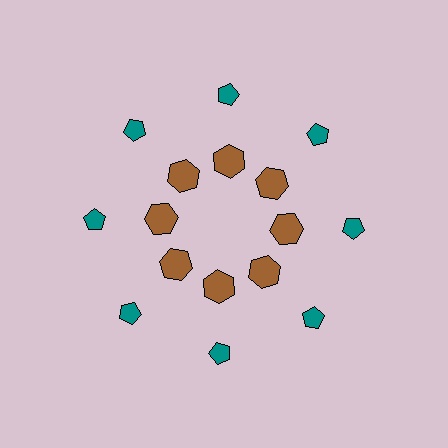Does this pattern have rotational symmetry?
Yes, this pattern has 8-fold rotational symmetry. It looks the same after rotating 45 degrees around the center.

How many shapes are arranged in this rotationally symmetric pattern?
There are 16 shapes, arranged in 8 groups of 2.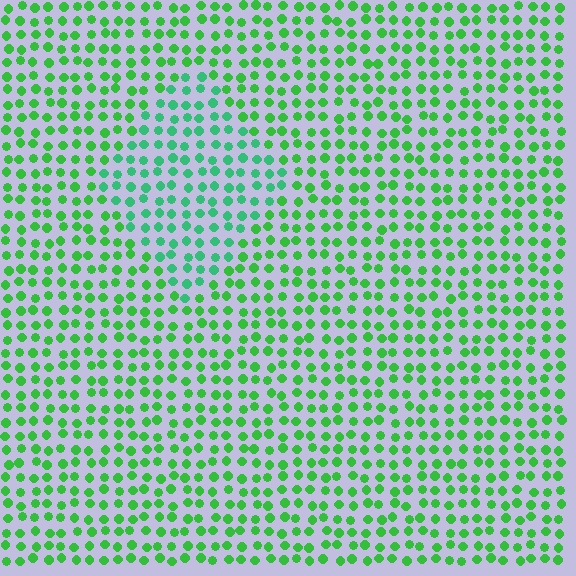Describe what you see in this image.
The image is filled with small green elements in a uniform arrangement. A diamond-shaped region is visible where the elements are tinted to a slightly different hue, forming a subtle color boundary.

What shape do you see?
I see a diamond.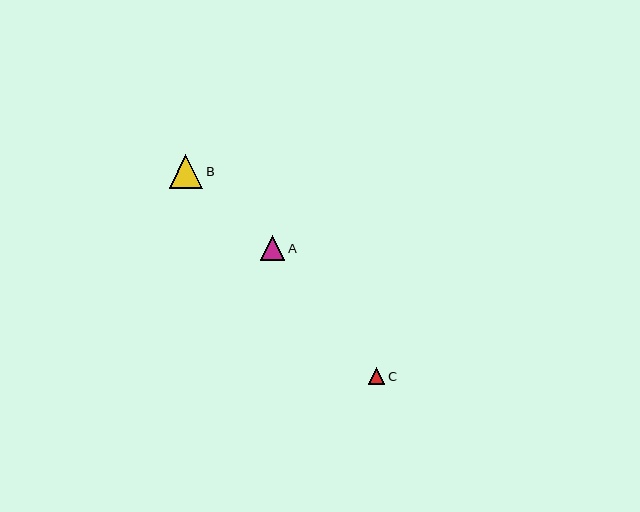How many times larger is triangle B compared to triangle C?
Triangle B is approximately 2.0 times the size of triangle C.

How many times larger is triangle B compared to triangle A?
Triangle B is approximately 1.3 times the size of triangle A.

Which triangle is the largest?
Triangle B is the largest with a size of approximately 33 pixels.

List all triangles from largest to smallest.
From largest to smallest: B, A, C.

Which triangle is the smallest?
Triangle C is the smallest with a size of approximately 17 pixels.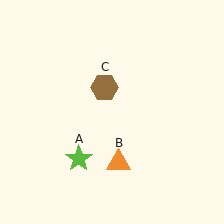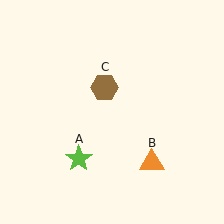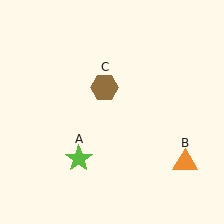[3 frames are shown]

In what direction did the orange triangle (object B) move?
The orange triangle (object B) moved right.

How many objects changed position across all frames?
1 object changed position: orange triangle (object B).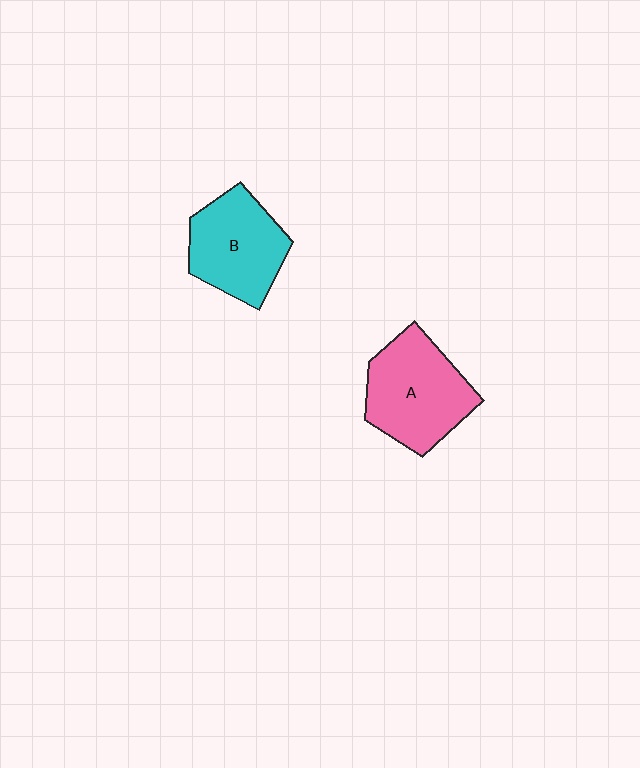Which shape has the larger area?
Shape A (pink).